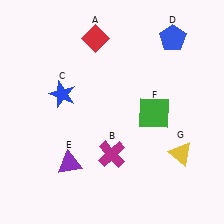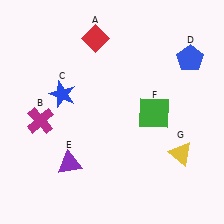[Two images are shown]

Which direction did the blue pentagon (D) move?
The blue pentagon (D) moved down.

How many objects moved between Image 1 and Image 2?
2 objects moved between the two images.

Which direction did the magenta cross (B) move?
The magenta cross (B) moved left.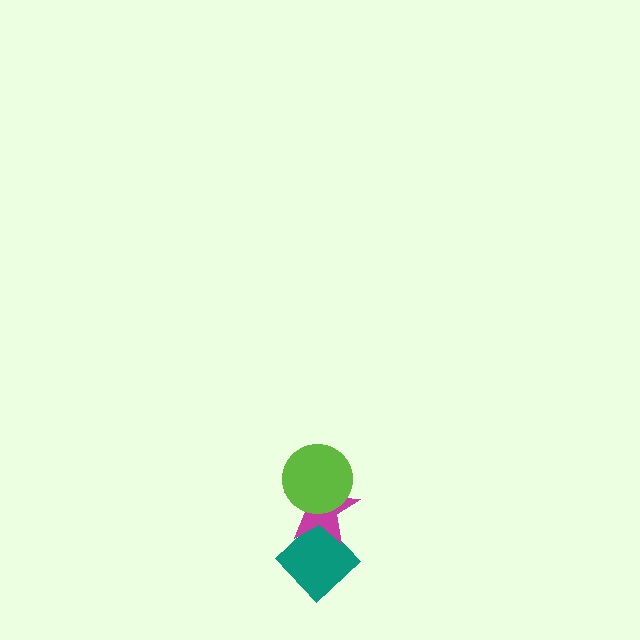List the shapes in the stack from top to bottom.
From top to bottom: the lime circle, the magenta star, the teal diamond.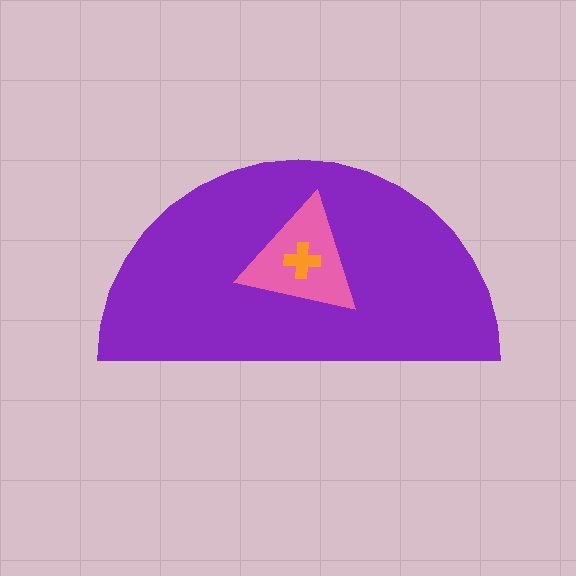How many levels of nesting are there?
3.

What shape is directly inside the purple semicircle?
The pink triangle.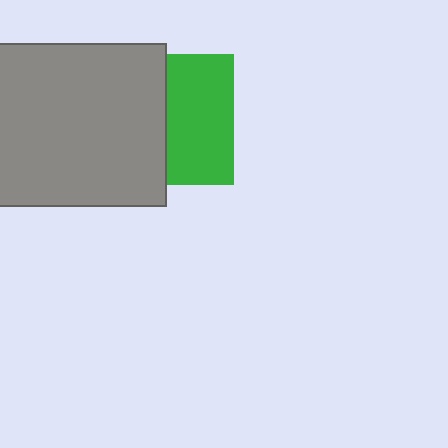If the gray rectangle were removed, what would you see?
You would see the complete green square.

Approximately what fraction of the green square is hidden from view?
Roughly 50% of the green square is hidden behind the gray rectangle.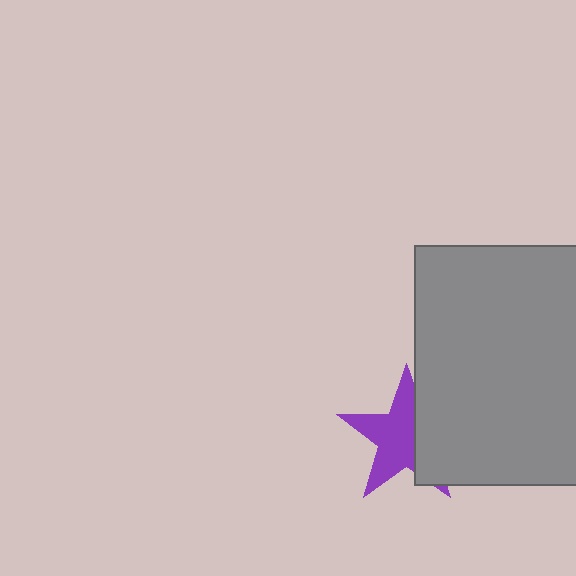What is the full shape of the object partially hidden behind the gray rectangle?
The partially hidden object is a purple star.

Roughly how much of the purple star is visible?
About half of it is visible (roughly 61%).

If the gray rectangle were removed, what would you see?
You would see the complete purple star.